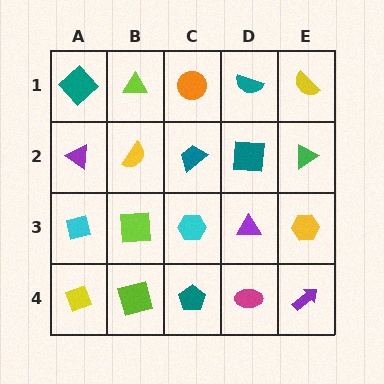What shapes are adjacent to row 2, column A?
A teal diamond (row 1, column A), a cyan square (row 3, column A), a yellow semicircle (row 2, column B).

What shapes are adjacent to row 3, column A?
A purple triangle (row 2, column A), a yellow diamond (row 4, column A), a lime square (row 3, column B).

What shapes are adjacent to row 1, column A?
A purple triangle (row 2, column A), a lime triangle (row 1, column B).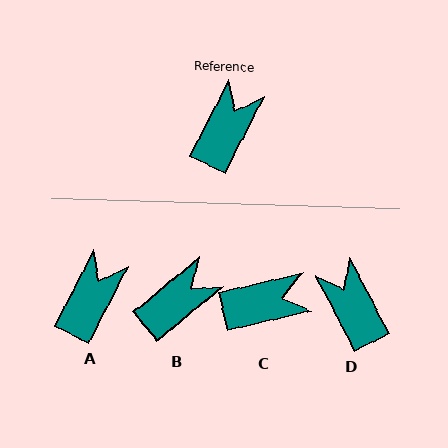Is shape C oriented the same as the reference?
No, it is off by about 50 degrees.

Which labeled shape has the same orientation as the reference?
A.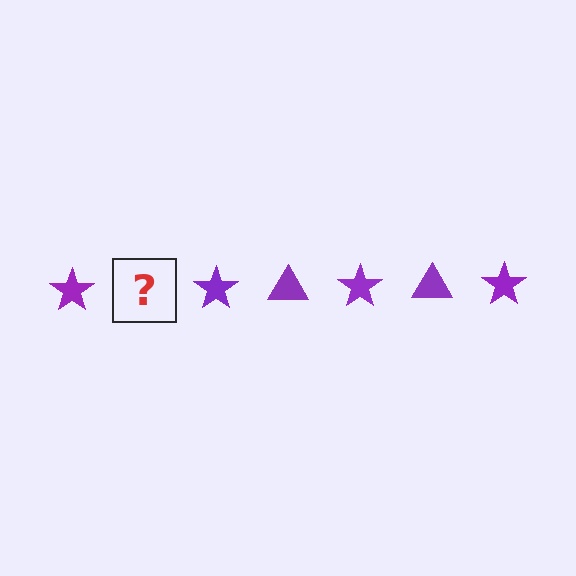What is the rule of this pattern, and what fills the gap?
The rule is that the pattern cycles through star, triangle shapes in purple. The gap should be filled with a purple triangle.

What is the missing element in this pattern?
The missing element is a purple triangle.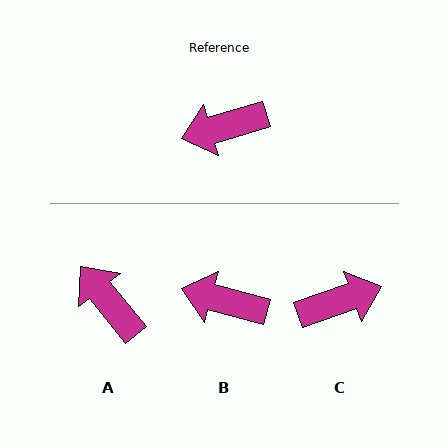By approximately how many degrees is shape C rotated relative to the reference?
Approximately 177 degrees clockwise.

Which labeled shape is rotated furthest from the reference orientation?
C, about 177 degrees away.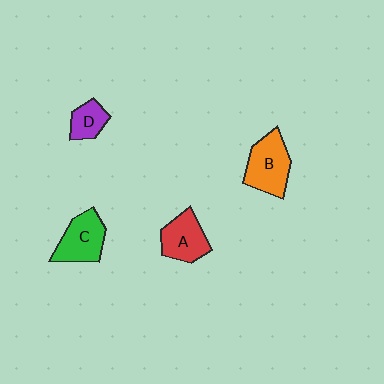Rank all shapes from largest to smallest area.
From largest to smallest: B (orange), C (green), A (red), D (purple).